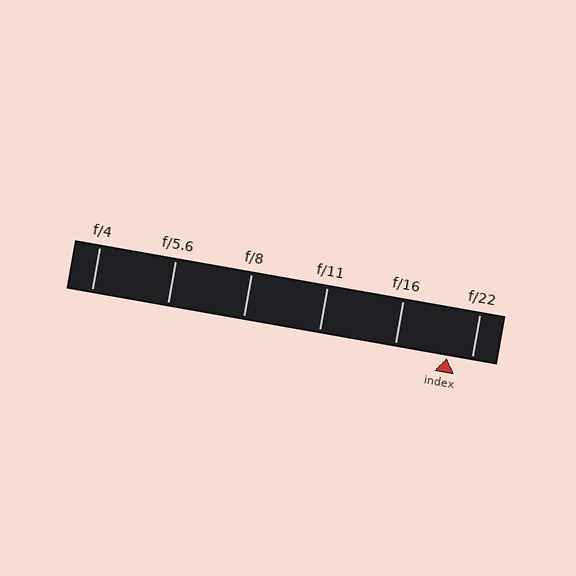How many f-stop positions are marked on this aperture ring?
There are 6 f-stop positions marked.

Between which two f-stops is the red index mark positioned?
The index mark is between f/16 and f/22.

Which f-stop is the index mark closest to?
The index mark is closest to f/22.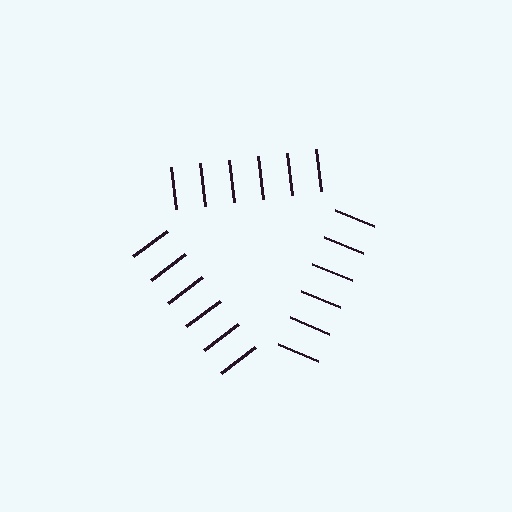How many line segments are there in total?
18 — 6 along each of the 3 edges.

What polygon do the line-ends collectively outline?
An illusory triangle — the line segments terminate on its edges but no continuous stroke is drawn.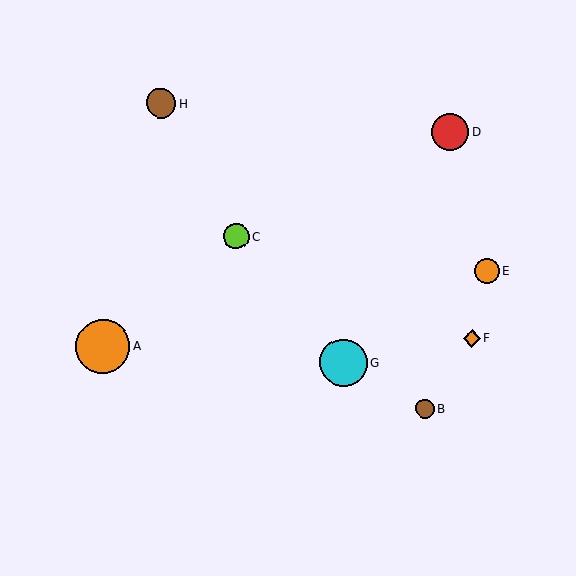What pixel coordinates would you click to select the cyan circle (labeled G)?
Click at (344, 363) to select the cyan circle G.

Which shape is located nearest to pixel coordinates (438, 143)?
The red circle (labeled D) at (450, 131) is nearest to that location.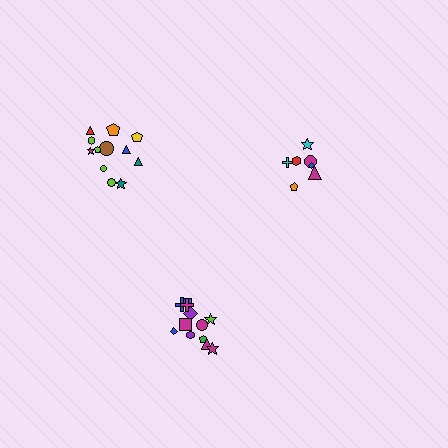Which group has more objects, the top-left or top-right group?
The top-left group.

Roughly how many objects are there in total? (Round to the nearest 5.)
Roughly 30 objects in total.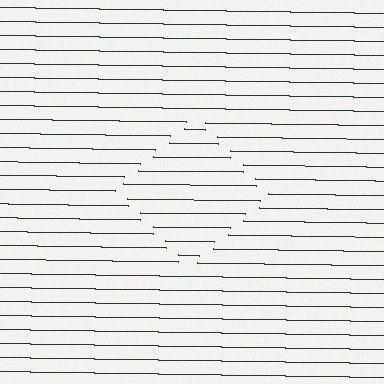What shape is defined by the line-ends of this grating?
An illusory square. The interior of the shape contains the same grating, shifted by half a period — the contour is defined by the phase discontinuity where line-ends from the inner and outer gratings abut.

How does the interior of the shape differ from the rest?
The interior of the shape contains the same grating, shifted by half a period — the contour is defined by the phase discontinuity where line-ends from the inner and outer gratings abut.